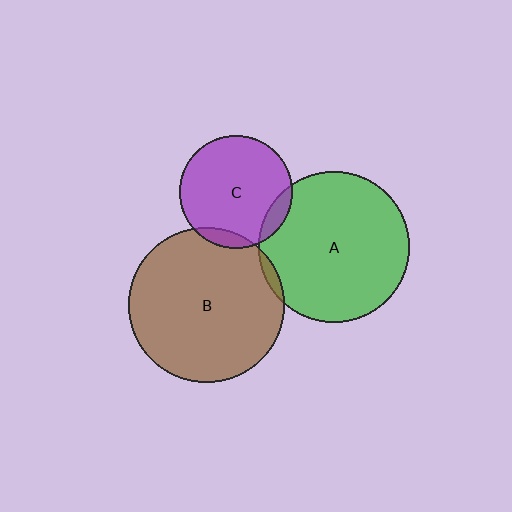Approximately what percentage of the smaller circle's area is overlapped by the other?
Approximately 5%.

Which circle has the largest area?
Circle B (brown).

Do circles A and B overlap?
Yes.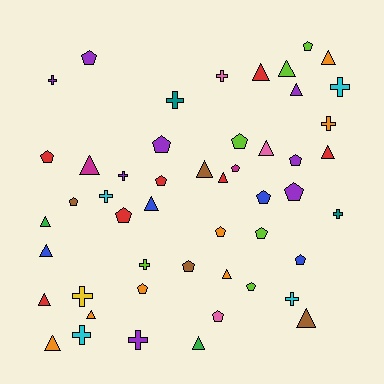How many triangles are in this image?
There are 18 triangles.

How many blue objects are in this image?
There are 4 blue objects.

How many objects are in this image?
There are 50 objects.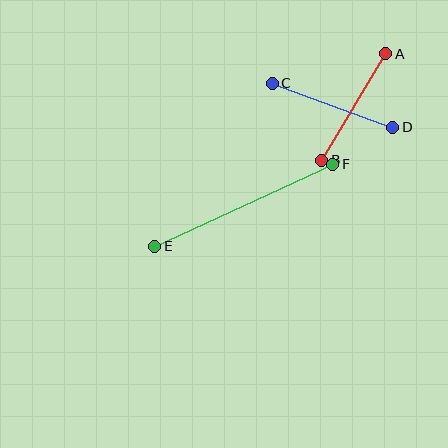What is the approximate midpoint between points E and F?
The midpoint is at approximately (244, 205) pixels.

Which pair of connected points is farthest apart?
Points E and F are farthest apart.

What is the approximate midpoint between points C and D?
The midpoint is at approximately (333, 105) pixels.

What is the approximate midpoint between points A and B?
The midpoint is at approximately (354, 107) pixels.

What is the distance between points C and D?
The distance is approximately 128 pixels.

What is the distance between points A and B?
The distance is approximately 124 pixels.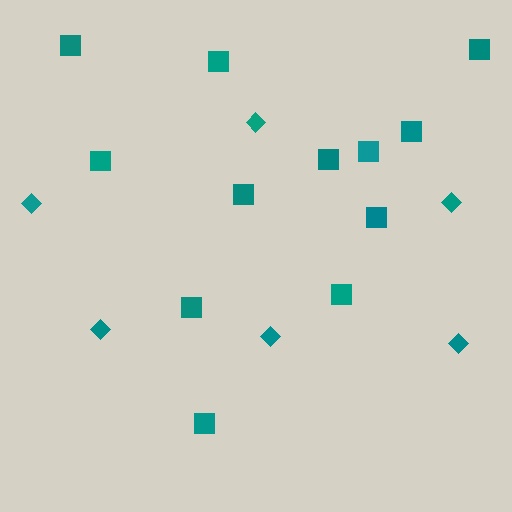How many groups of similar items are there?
There are 2 groups: one group of squares (12) and one group of diamonds (6).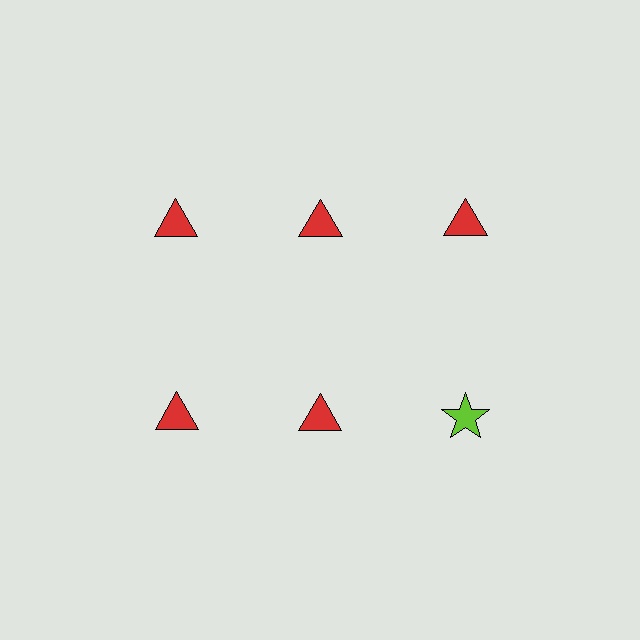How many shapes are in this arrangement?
There are 6 shapes arranged in a grid pattern.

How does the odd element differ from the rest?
It differs in both color (lime instead of red) and shape (star instead of triangle).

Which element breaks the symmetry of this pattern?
The lime star in the second row, center column breaks the symmetry. All other shapes are red triangles.